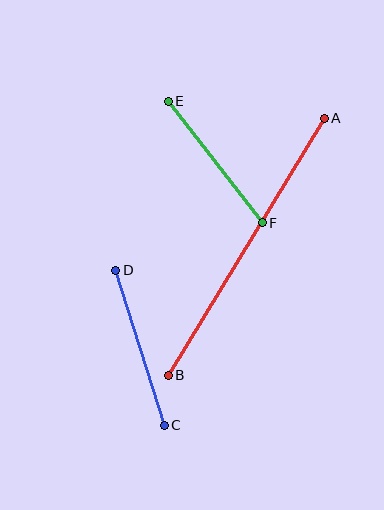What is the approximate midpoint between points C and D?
The midpoint is at approximately (140, 348) pixels.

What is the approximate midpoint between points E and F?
The midpoint is at approximately (215, 162) pixels.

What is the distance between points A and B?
The distance is approximately 301 pixels.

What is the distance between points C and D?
The distance is approximately 162 pixels.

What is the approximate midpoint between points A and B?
The midpoint is at approximately (246, 247) pixels.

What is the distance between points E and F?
The distance is approximately 153 pixels.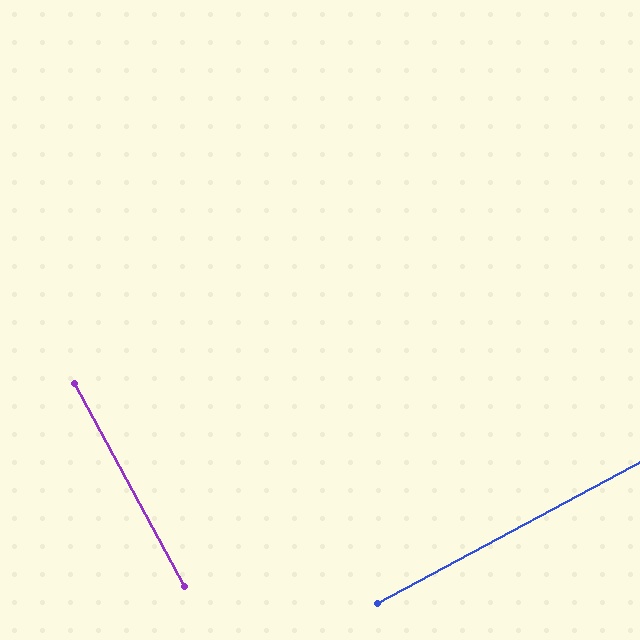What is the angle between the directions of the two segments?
Approximately 90 degrees.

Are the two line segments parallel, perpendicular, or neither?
Perpendicular — they meet at approximately 90°.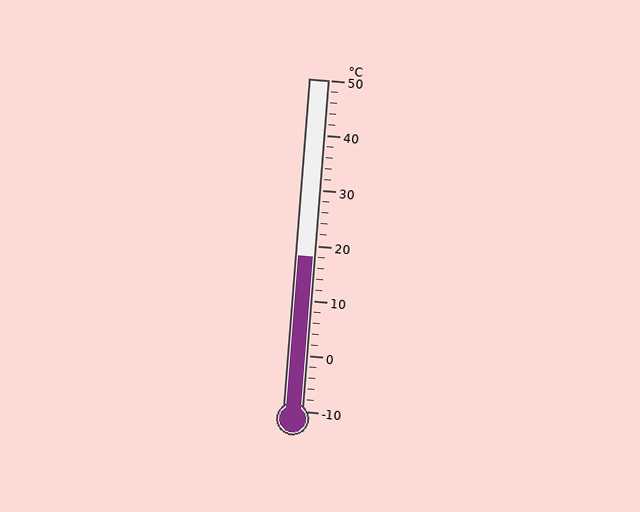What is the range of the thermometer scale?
The thermometer scale ranges from -10°C to 50°C.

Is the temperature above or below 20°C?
The temperature is below 20°C.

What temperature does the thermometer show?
The thermometer shows approximately 18°C.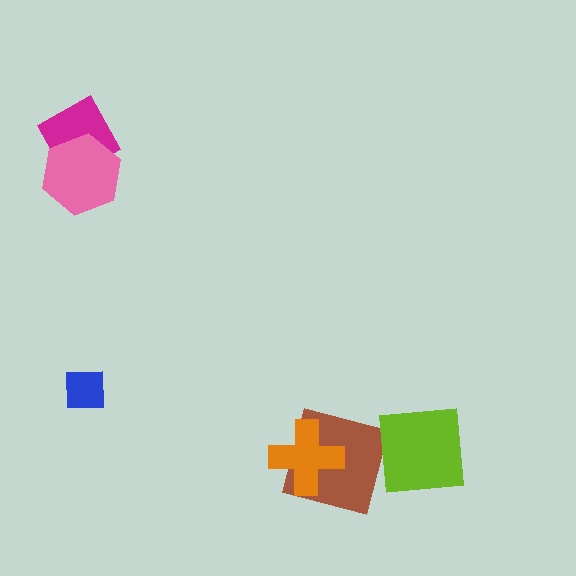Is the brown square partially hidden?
Yes, it is partially covered by another shape.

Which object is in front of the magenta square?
The pink hexagon is in front of the magenta square.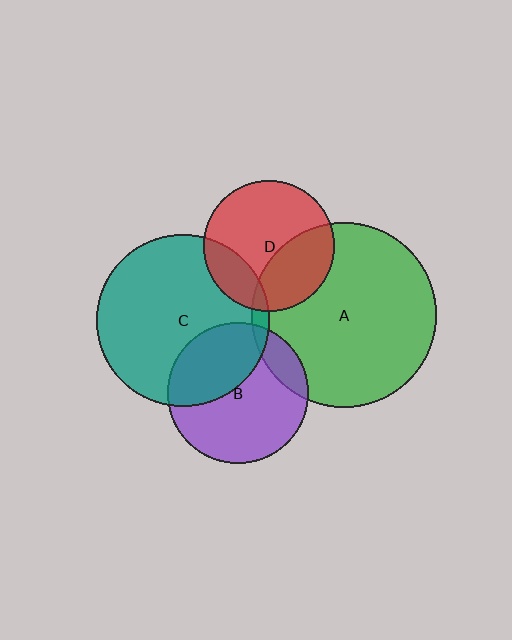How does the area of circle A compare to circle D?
Approximately 2.0 times.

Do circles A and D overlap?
Yes.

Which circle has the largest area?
Circle A (green).